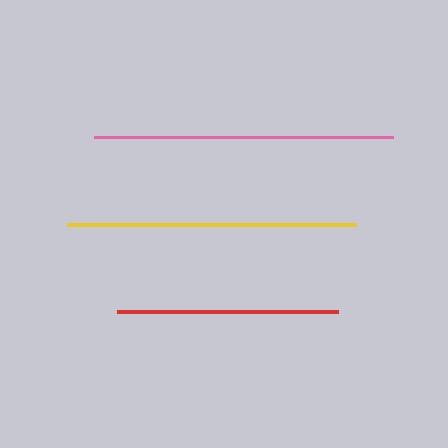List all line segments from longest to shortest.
From longest to shortest: pink, yellow, red.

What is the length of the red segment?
The red segment is approximately 221 pixels long.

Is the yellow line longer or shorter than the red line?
The yellow line is longer than the red line.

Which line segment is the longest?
The pink line is the longest at approximately 300 pixels.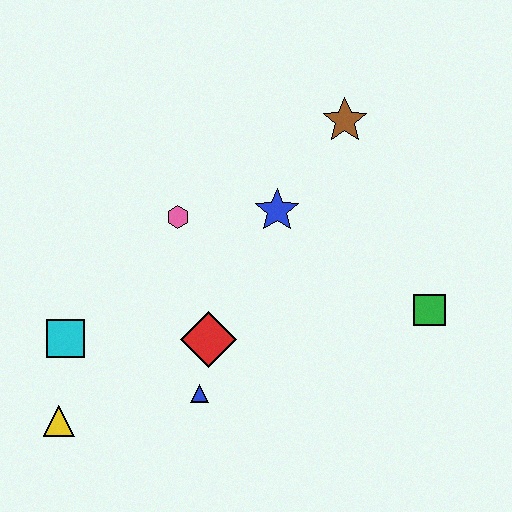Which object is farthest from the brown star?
The yellow triangle is farthest from the brown star.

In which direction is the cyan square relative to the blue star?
The cyan square is to the left of the blue star.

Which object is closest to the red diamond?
The blue triangle is closest to the red diamond.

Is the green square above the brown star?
No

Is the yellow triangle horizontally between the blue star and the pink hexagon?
No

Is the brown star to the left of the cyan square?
No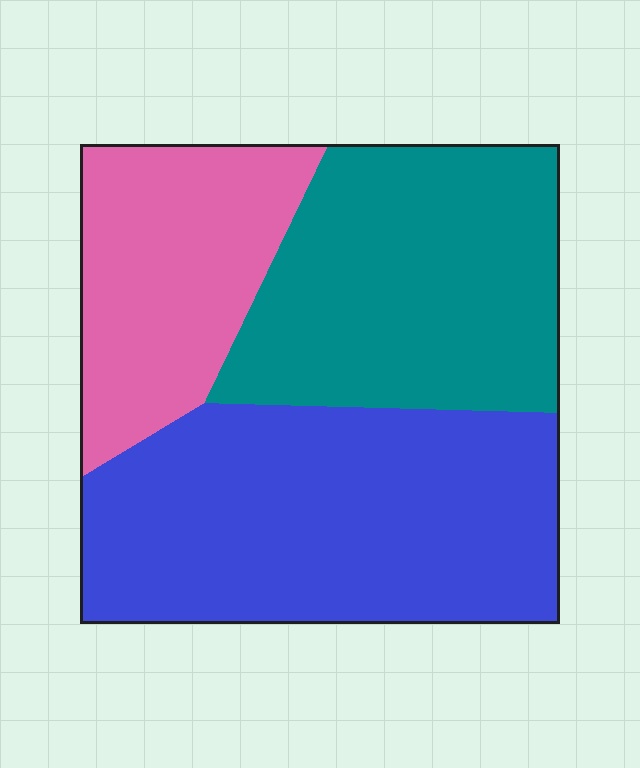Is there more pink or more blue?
Blue.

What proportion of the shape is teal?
Teal takes up between a third and a half of the shape.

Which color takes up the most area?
Blue, at roughly 45%.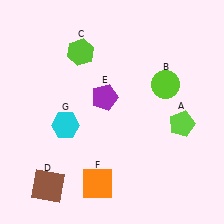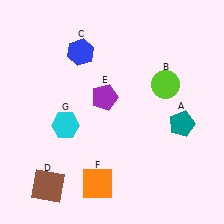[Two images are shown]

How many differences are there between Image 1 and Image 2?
There are 2 differences between the two images.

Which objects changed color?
A changed from lime to teal. C changed from lime to blue.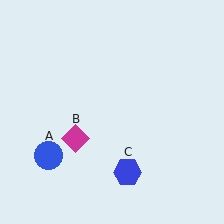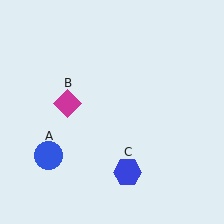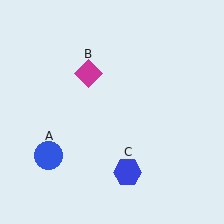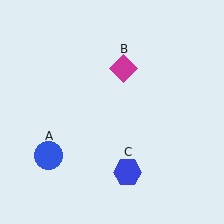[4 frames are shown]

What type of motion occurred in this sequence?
The magenta diamond (object B) rotated clockwise around the center of the scene.